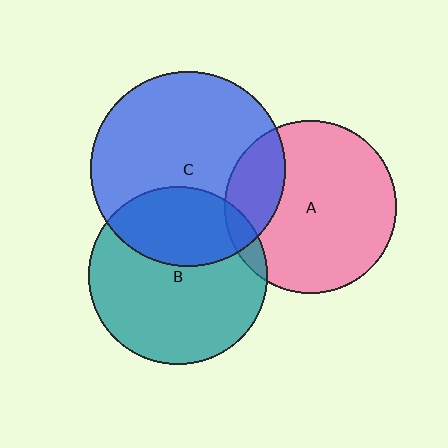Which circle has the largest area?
Circle C (blue).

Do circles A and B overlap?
Yes.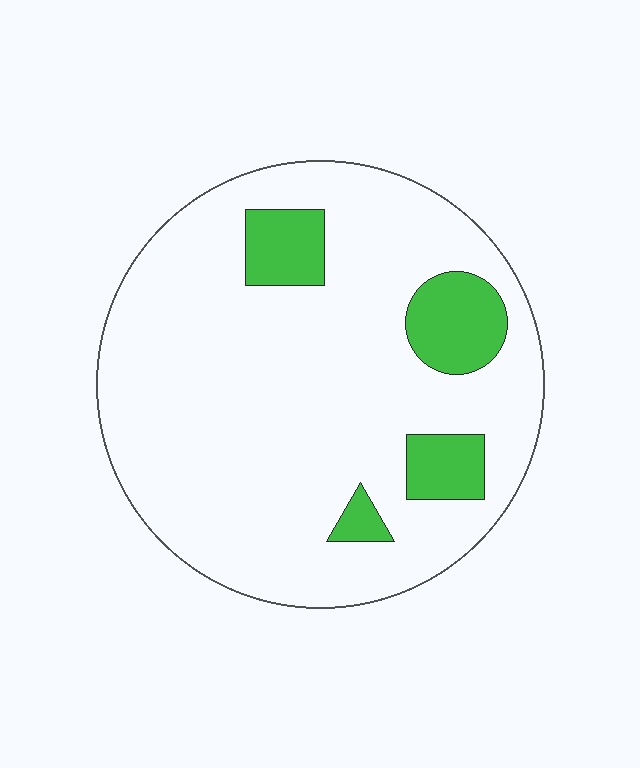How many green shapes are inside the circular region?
4.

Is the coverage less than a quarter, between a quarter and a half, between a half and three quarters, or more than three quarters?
Less than a quarter.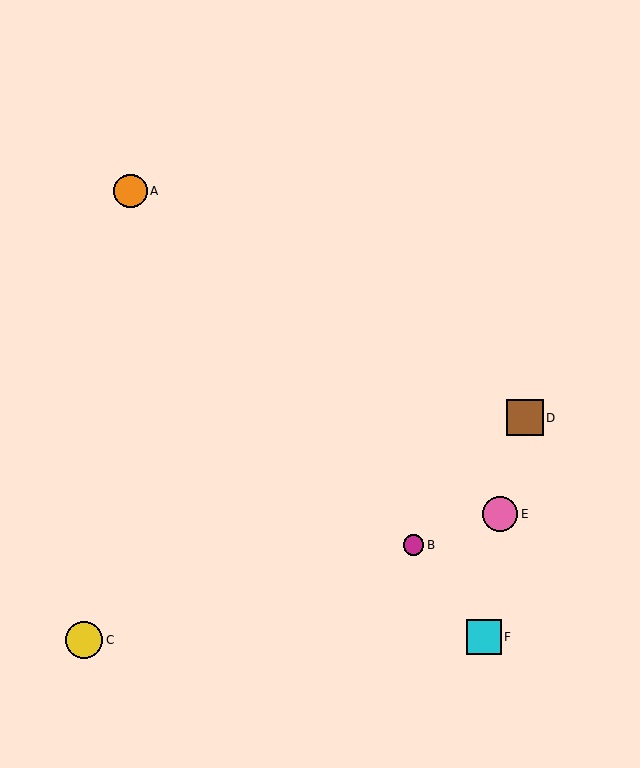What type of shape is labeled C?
Shape C is a yellow circle.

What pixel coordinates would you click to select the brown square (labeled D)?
Click at (525, 418) to select the brown square D.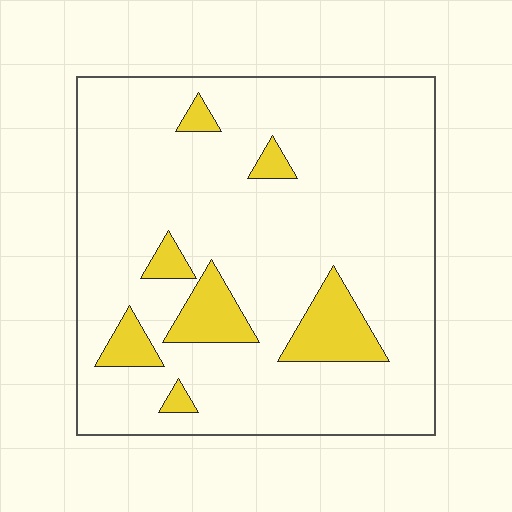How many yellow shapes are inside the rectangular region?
7.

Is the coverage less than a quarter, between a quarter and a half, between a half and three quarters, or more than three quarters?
Less than a quarter.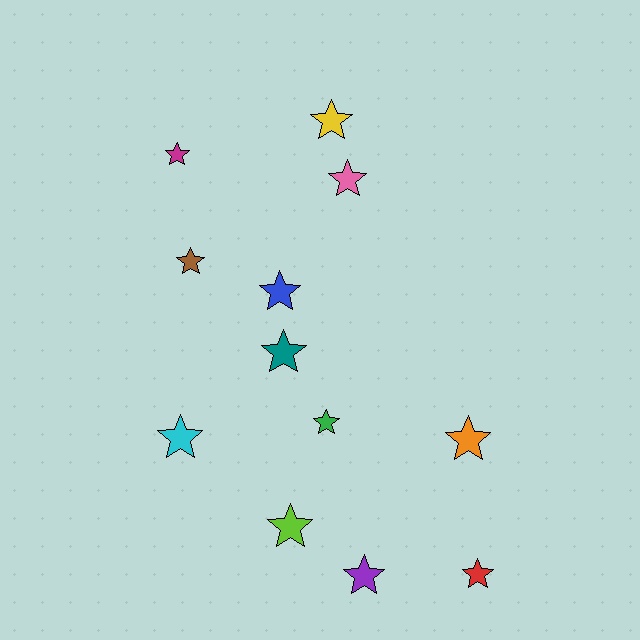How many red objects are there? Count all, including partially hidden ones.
There is 1 red object.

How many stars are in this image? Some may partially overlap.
There are 12 stars.